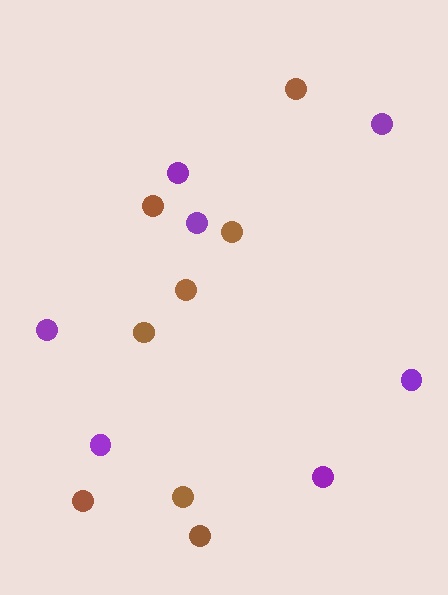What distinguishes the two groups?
There are 2 groups: one group of brown circles (8) and one group of purple circles (7).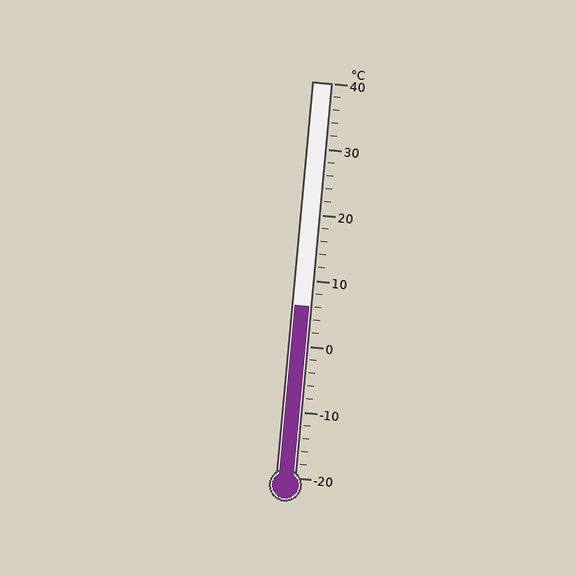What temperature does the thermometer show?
The thermometer shows approximately 6°C.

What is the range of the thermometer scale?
The thermometer scale ranges from -20°C to 40°C.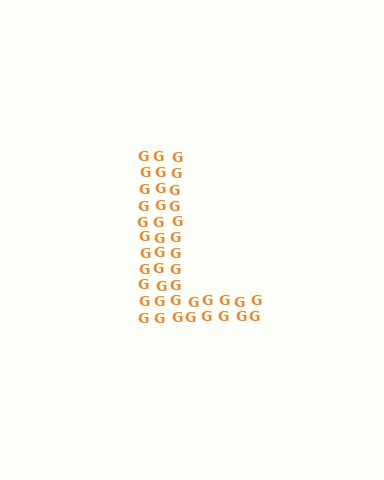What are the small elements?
The small elements are letter G's.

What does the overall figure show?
The overall figure shows the letter L.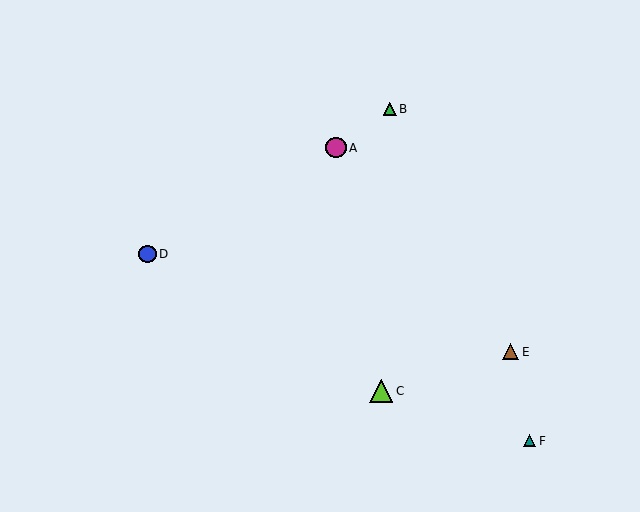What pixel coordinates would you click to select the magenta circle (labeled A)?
Click at (336, 148) to select the magenta circle A.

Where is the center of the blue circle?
The center of the blue circle is at (147, 254).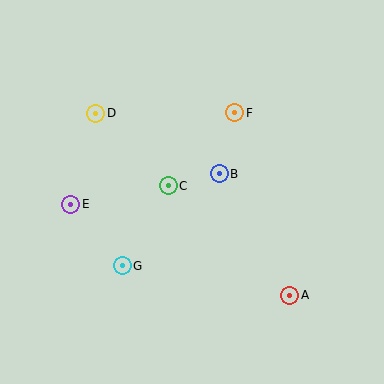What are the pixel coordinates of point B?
Point B is at (219, 174).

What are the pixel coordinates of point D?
Point D is at (96, 113).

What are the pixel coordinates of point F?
Point F is at (235, 113).